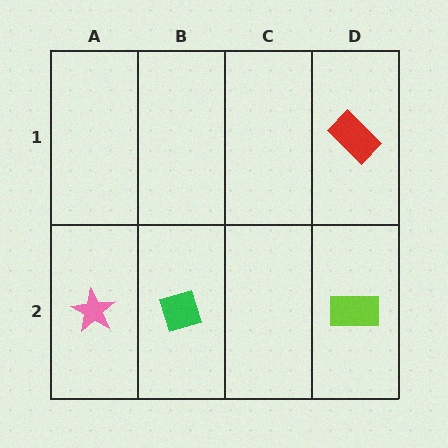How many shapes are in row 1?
1 shape.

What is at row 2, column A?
A pink star.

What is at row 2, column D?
A lime rectangle.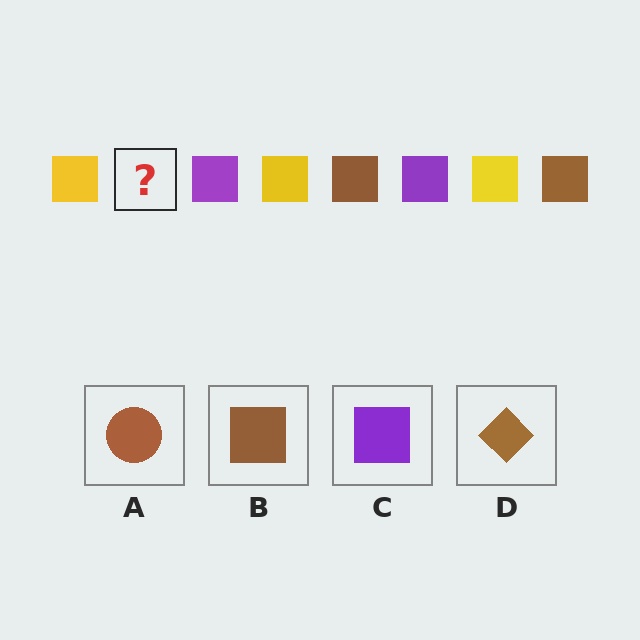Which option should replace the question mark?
Option B.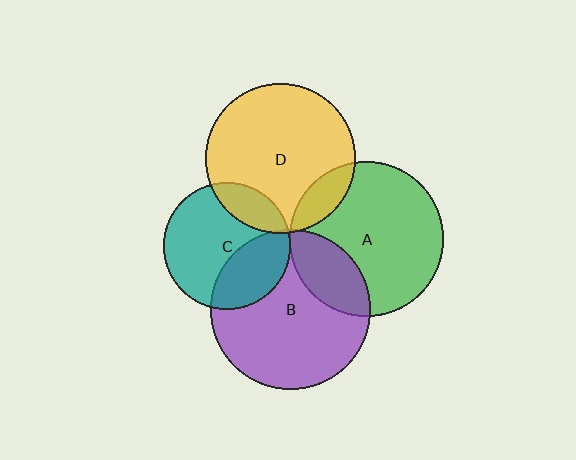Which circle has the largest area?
Circle B (purple).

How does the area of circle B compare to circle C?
Approximately 1.6 times.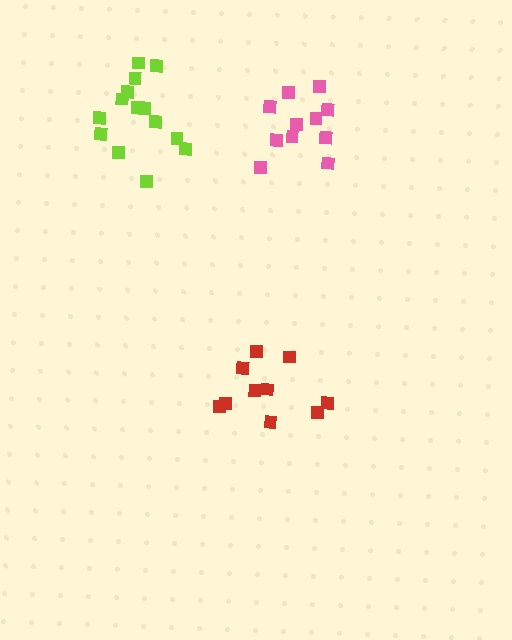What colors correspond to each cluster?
The clusters are colored: lime, red, pink.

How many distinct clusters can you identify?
There are 3 distinct clusters.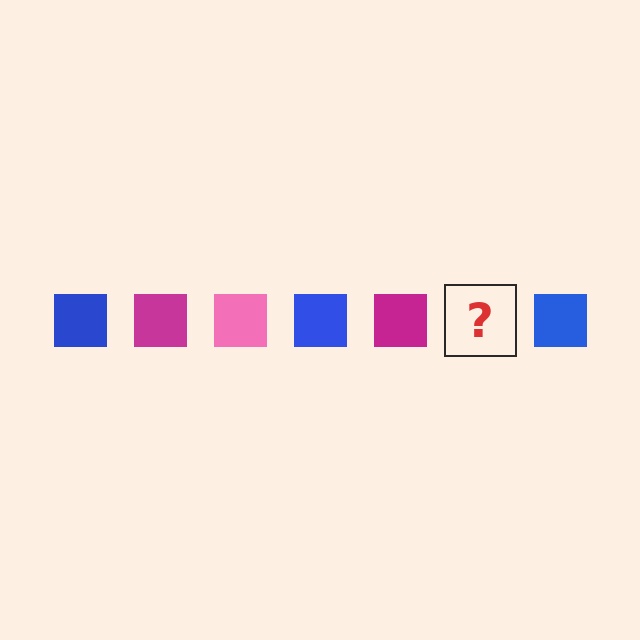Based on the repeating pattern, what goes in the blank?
The blank should be a pink square.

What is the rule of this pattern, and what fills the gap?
The rule is that the pattern cycles through blue, magenta, pink squares. The gap should be filled with a pink square.